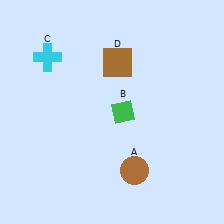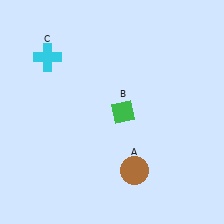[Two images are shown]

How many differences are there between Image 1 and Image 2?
There is 1 difference between the two images.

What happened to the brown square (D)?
The brown square (D) was removed in Image 2. It was in the top-right area of Image 1.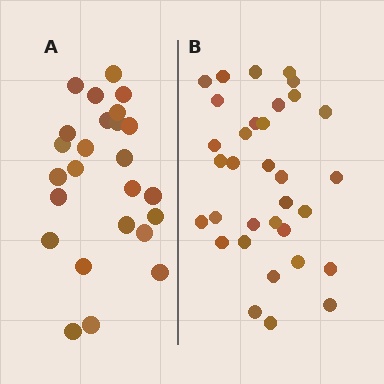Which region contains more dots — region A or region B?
Region B (the right region) has more dots.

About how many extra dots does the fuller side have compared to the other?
Region B has roughly 8 or so more dots than region A.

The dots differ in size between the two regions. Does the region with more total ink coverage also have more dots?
No. Region A has more total ink coverage because its dots are larger, but region B actually contains more individual dots. Total area can be misleading — the number of items is what matters here.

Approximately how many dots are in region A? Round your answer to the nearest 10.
About 20 dots. (The exact count is 25, which rounds to 20.)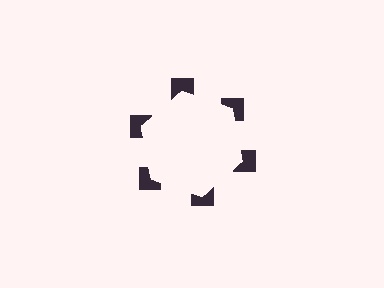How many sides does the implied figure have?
6 sides.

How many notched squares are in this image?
There are 6 — one at each vertex of the illusory hexagon.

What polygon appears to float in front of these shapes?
An illusory hexagon — its edges are inferred from the aligned wedge cuts in the notched squares, not physically drawn.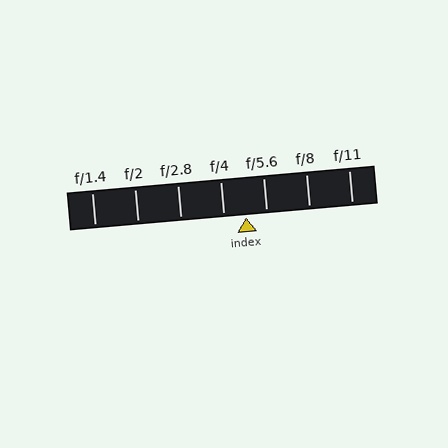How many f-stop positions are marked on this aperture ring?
There are 7 f-stop positions marked.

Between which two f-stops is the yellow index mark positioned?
The index mark is between f/4 and f/5.6.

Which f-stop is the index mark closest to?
The index mark is closest to f/5.6.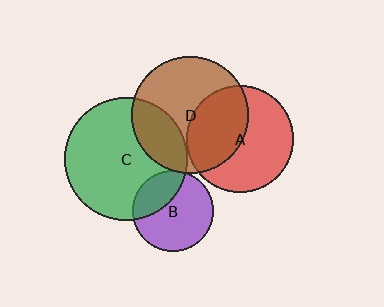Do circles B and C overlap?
Yes.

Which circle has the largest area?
Circle C (green).